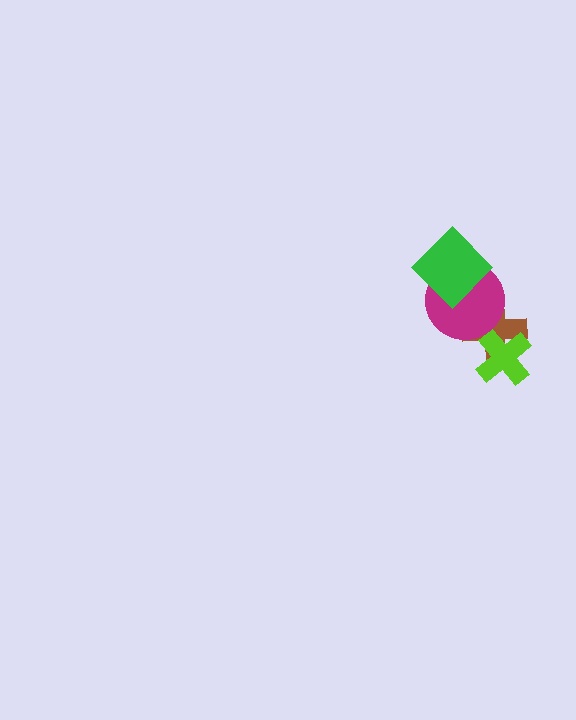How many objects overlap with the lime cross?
1 object overlaps with the lime cross.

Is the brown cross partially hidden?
Yes, it is partially covered by another shape.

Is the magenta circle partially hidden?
Yes, it is partially covered by another shape.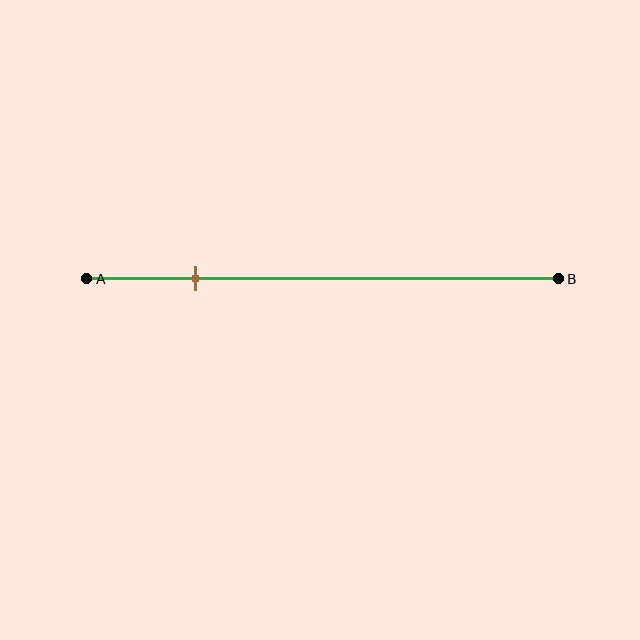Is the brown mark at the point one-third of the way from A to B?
No, the mark is at about 25% from A, not at the 33% one-third point.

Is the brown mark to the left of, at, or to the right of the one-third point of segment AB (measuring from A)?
The brown mark is to the left of the one-third point of segment AB.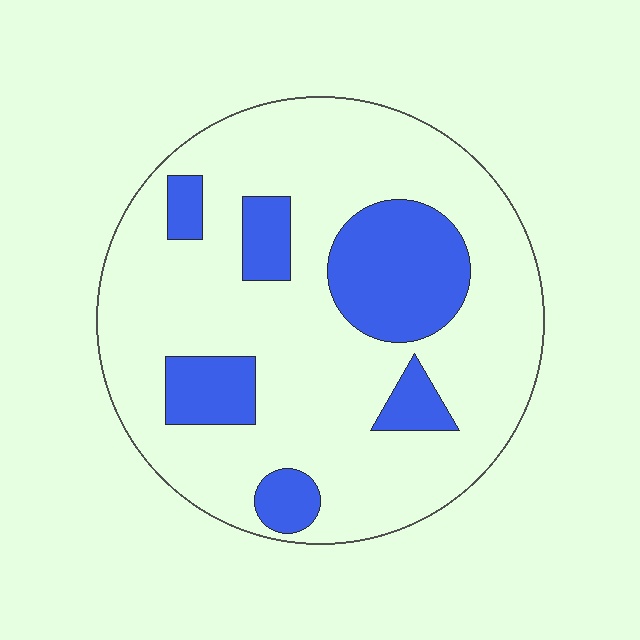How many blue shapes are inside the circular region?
6.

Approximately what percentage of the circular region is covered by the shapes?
Approximately 25%.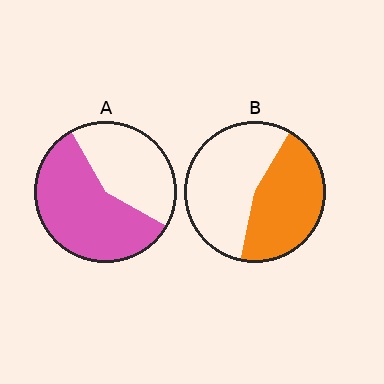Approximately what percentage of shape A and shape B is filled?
A is approximately 60% and B is approximately 45%.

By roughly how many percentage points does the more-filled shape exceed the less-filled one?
By roughly 15 percentage points (A over B).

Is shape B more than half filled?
No.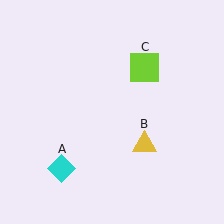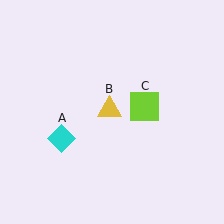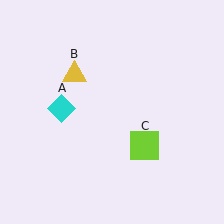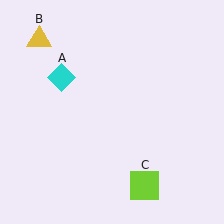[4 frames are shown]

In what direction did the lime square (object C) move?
The lime square (object C) moved down.